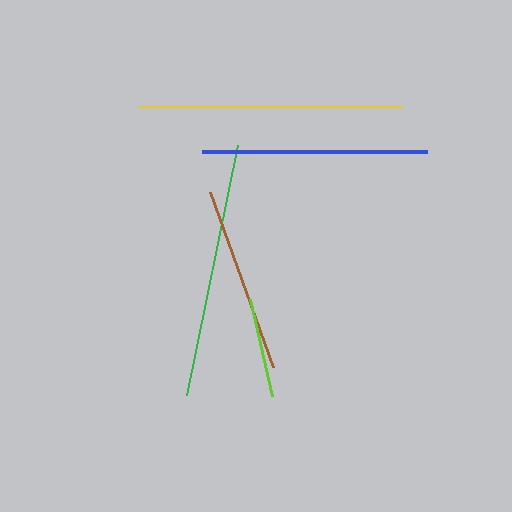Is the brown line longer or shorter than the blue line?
The blue line is longer than the brown line.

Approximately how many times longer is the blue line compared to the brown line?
The blue line is approximately 1.2 times the length of the brown line.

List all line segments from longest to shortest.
From longest to shortest: yellow, green, blue, brown, lime.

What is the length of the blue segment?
The blue segment is approximately 224 pixels long.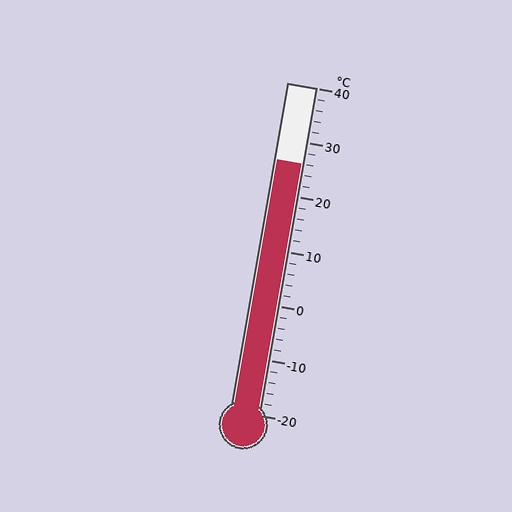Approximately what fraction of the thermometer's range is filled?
The thermometer is filled to approximately 75% of its range.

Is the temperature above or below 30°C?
The temperature is below 30°C.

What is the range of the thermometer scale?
The thermometer scale ranges from -20°C to 40°C.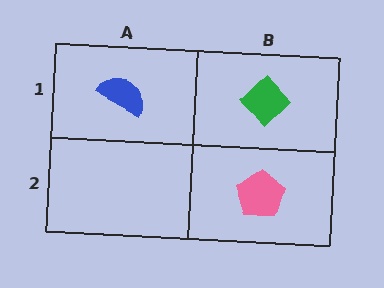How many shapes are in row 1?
2 shapes.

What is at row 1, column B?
A green diamond.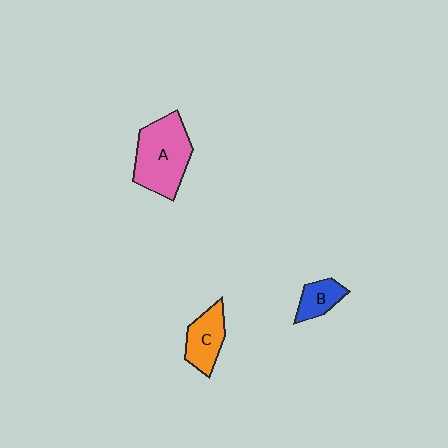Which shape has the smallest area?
Shape B (blue).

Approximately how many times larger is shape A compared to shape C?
Approximately 1.8 times.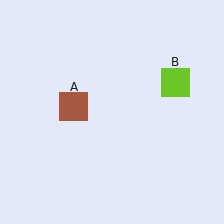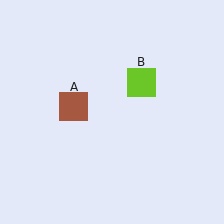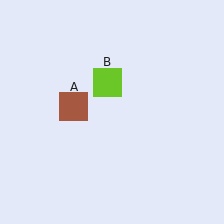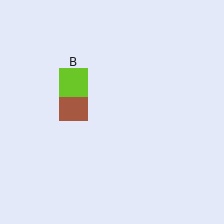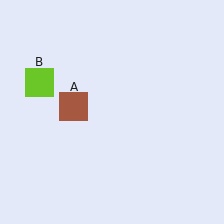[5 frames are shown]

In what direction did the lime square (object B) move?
The lime square (object B) moved left.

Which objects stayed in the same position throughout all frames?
Brown square (object A) remained stationary.